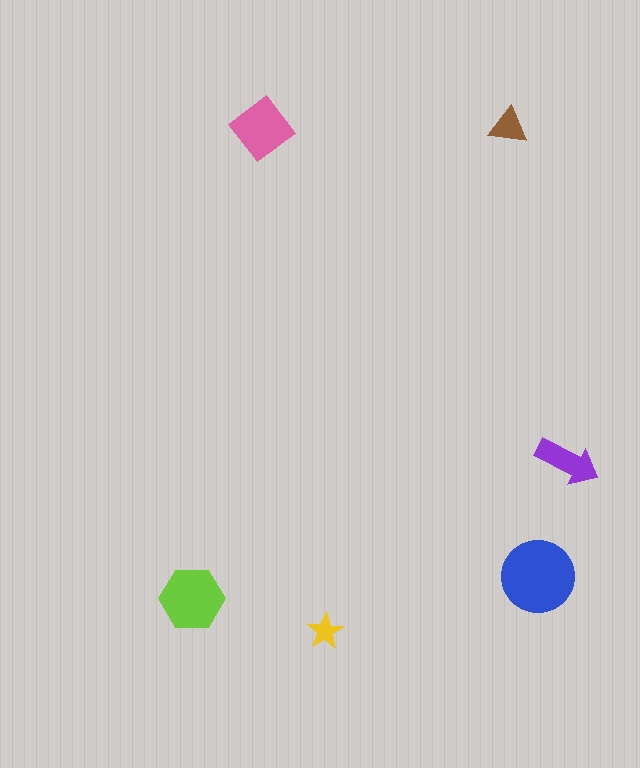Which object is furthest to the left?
The lime hexagon is leftmost.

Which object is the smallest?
The yellow star.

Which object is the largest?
The blue circle.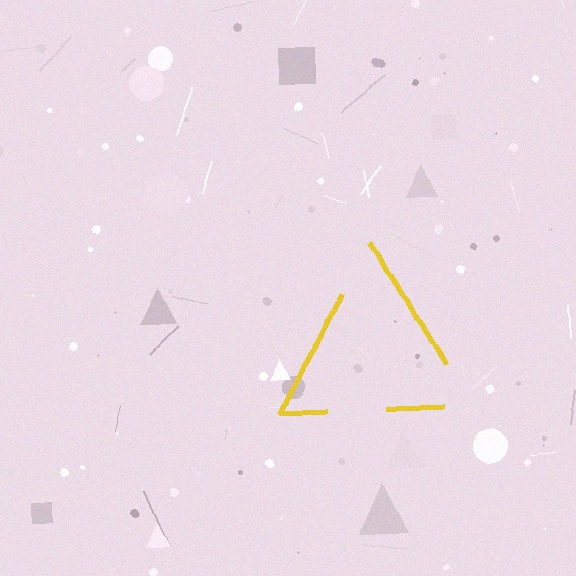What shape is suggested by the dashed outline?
The dashed outline suggests a triangle.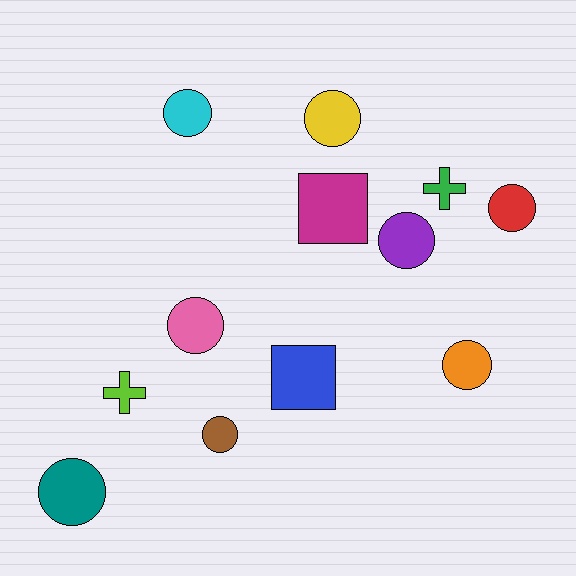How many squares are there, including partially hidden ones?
There are 2 squares.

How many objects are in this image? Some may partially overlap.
There are 12 objects.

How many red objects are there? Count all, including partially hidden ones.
There is 1 red object.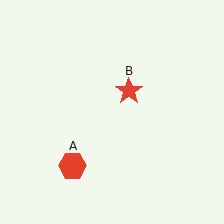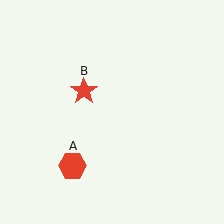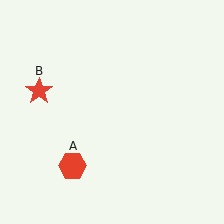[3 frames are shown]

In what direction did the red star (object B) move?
The red star (object B) moved left.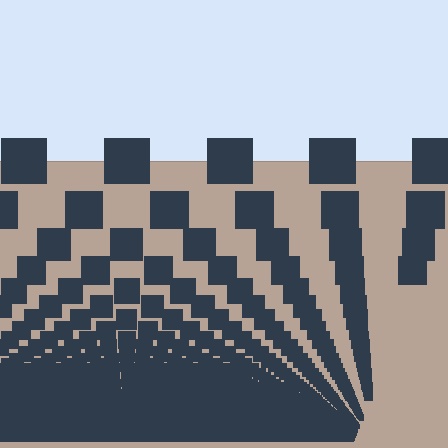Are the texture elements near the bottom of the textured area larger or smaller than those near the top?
Smaller. The gradient is inverted — elements near the bottom are smaller and denser.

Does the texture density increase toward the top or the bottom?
Density increases toward the bottom.